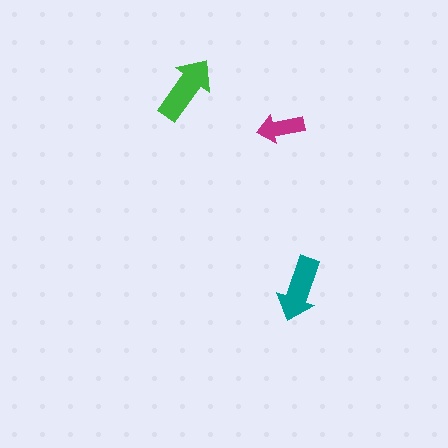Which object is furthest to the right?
The teal arrow is rightmost.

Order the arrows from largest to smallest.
the green one, the teal one, the magenta one.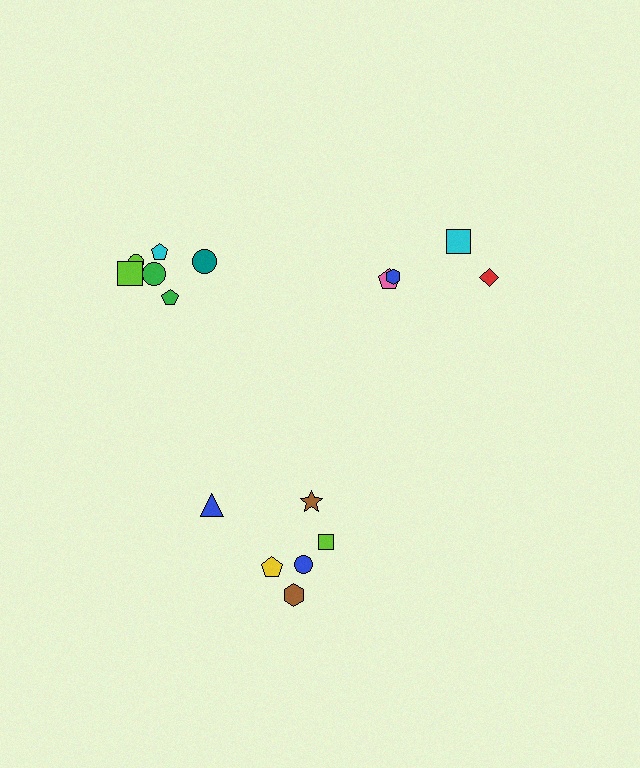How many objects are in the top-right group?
There are 4 objects.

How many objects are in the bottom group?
There are 6 objects.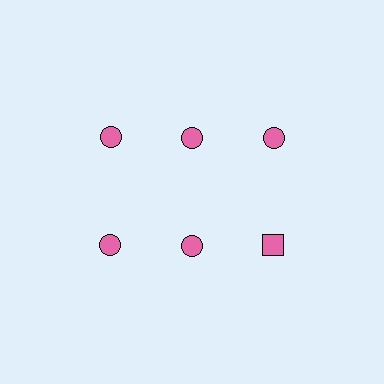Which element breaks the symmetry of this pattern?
The pink square in the second row, center column breaks the symmetry. All other shapes are pink circles.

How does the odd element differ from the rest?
It has a different shape: square instead of circle.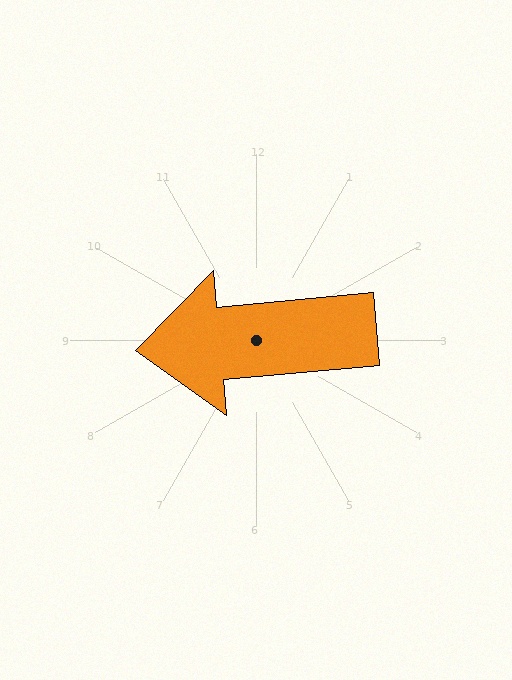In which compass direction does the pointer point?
West.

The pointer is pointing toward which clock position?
Roughly 9 o'clock.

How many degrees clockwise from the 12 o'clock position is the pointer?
Approximately 265 degrees.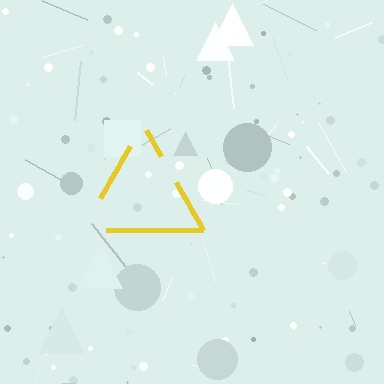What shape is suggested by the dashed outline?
The dashed outline suggests a triangle.